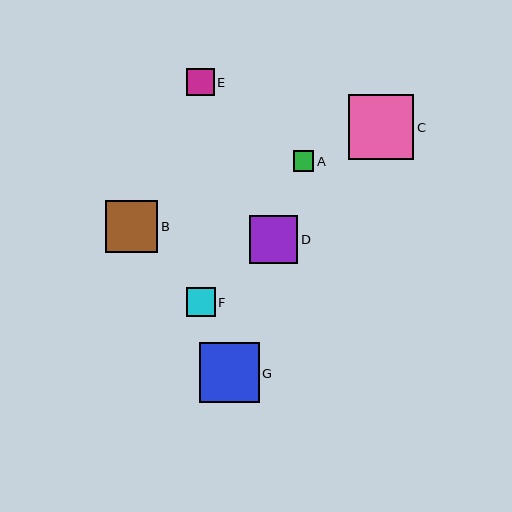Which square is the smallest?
Square A is the smallest with a size of approximately 20 pixels.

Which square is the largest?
Square C is the largest with a size of approximately 65 pixels.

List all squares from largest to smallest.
From largest to smallest: C, G, B, D, F, E, A.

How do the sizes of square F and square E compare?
Square F and square E are approximately the same size.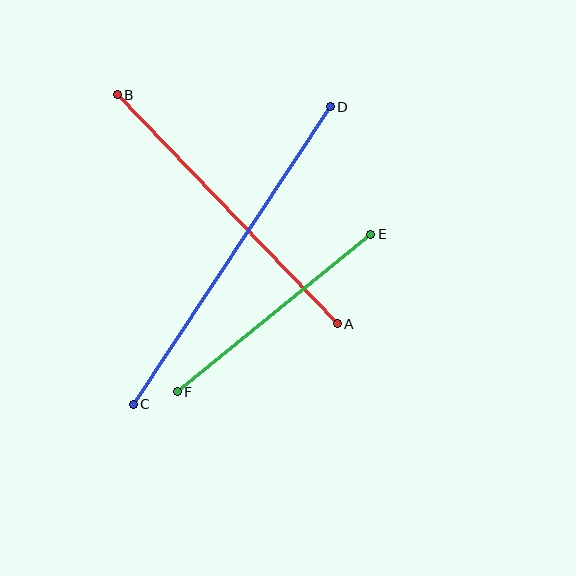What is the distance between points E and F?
The distance is approximately 249 pixels.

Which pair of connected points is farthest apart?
Points C and D are farthest apart.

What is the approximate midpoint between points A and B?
The midpoint is at approximately (227, 209) pixels.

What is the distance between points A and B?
The distance is approximately 317 pixels.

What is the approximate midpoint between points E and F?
The midpoint is at approximately (274, 313) pixels.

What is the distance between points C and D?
The distance is approximately 357 pixels.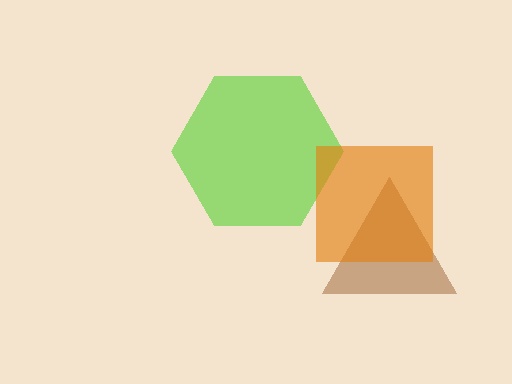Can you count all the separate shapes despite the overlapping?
Yes, there are 3 separate shapes.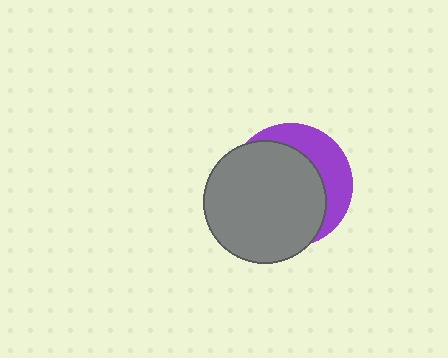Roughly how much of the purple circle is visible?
A small part of it is visible (roughly 31%).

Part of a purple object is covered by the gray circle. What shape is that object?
It is a circle.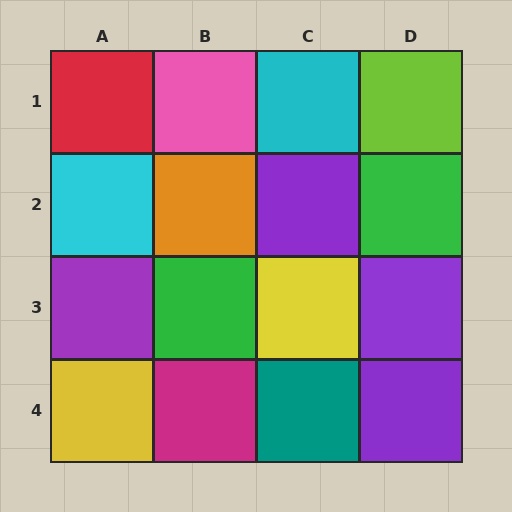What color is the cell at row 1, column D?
Lime.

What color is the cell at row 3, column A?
Purple.